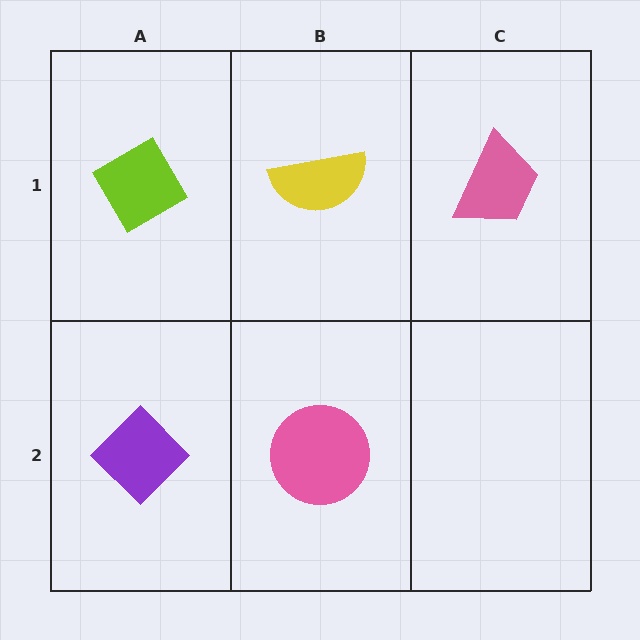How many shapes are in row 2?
2 shapes.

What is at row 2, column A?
A purple diamond.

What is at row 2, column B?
A pink circle.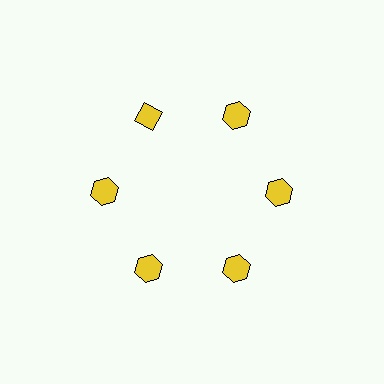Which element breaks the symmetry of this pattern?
The yellow diamond at roughly the 11 o'clock position breaks the symmetry. All other shapes are yellow hexagons.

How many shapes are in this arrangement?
There are 6 shapes arranged in a ring pattern.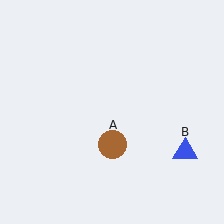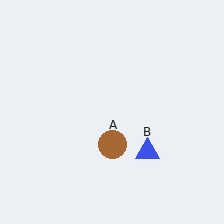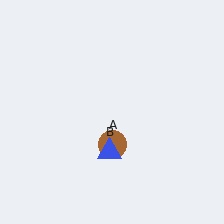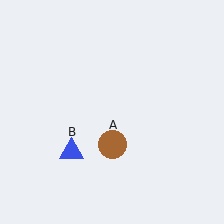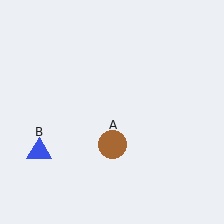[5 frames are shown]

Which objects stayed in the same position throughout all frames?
Brown circle (object A) remained stationary.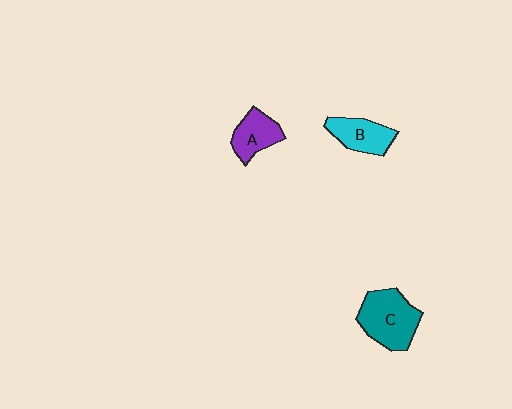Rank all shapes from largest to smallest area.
From largest to smallest: C (teal), B (cyan), A (purple).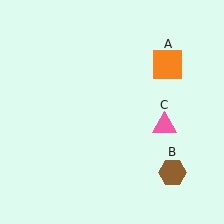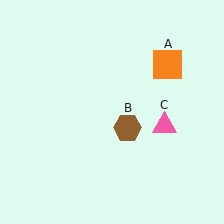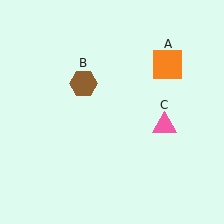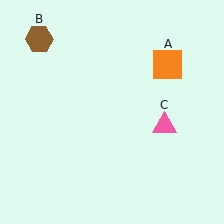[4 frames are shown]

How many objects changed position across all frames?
1 object changed position: brown hexagon (object B).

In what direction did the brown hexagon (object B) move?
The brown hexagon (object B) moved up and to the left.